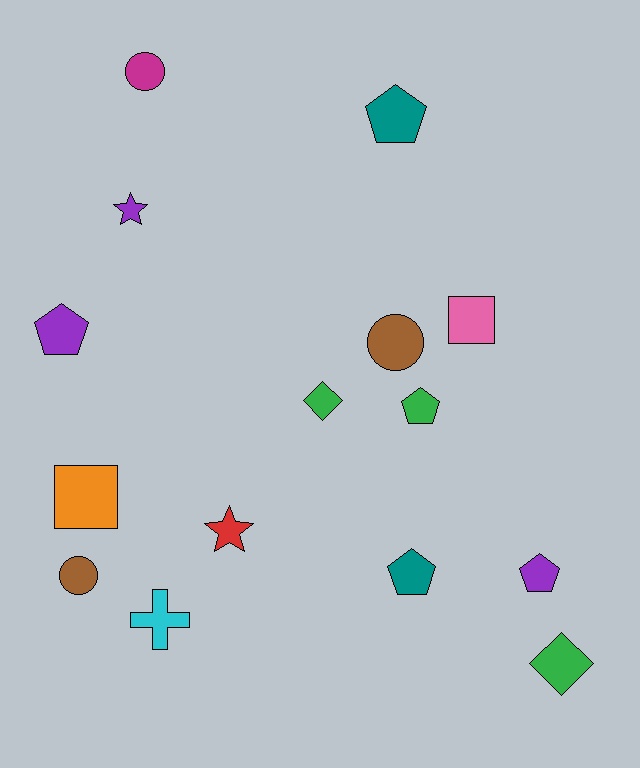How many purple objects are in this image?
There are 3 purple objects.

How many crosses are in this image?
There is 1 cross.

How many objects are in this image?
There are 15 objects.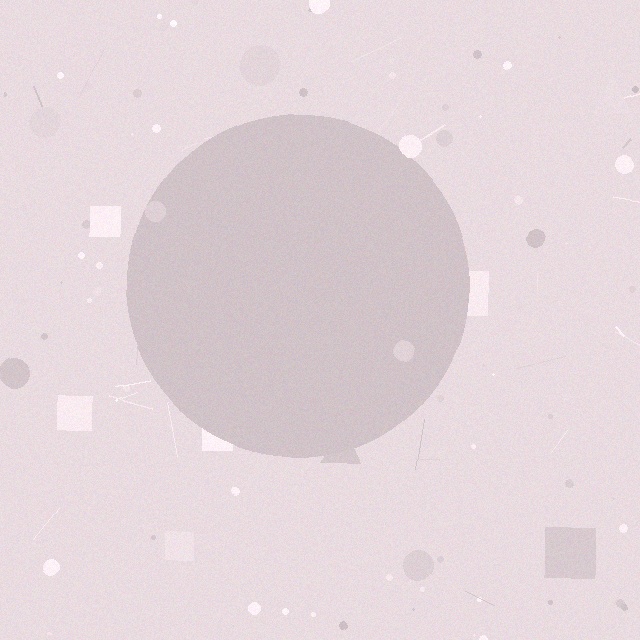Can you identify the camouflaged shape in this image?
The camouflaged shape is a circle.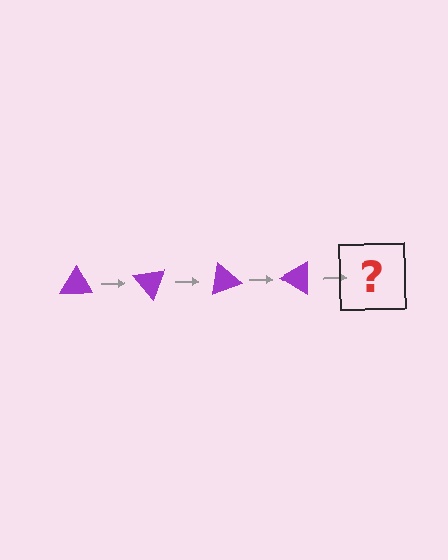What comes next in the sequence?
The next element should be a purple triangle rotated 200 degrees.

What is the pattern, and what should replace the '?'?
The pattern is that the triangle rotates 50 degrees each step. The '?' should be a purple triangle rotated 200 degrees.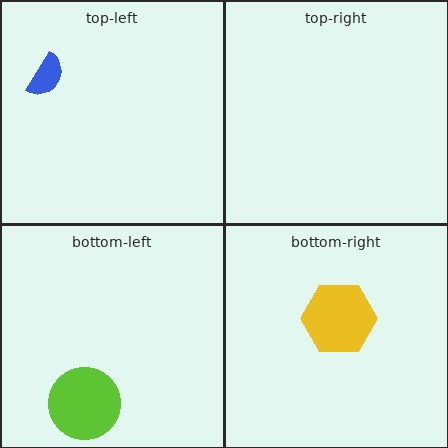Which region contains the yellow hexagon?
The bottom-right region.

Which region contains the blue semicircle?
The top-left region.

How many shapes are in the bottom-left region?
1.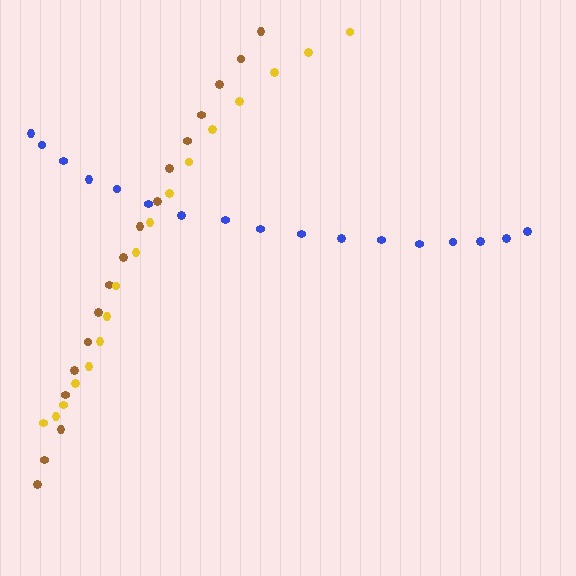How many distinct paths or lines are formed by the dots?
There are 3 distinct paths.